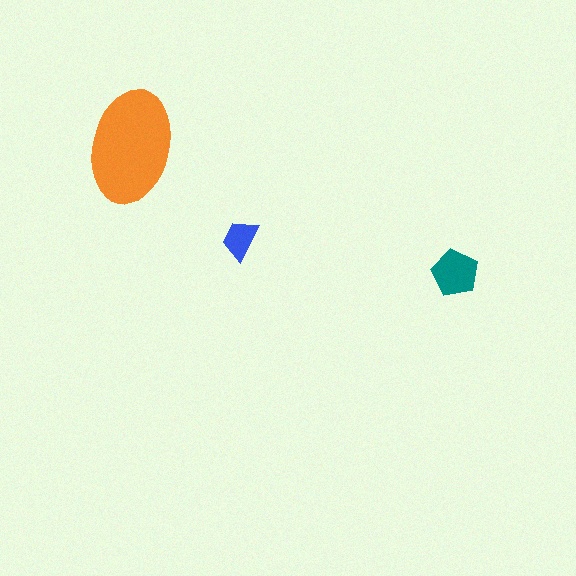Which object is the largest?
The orange ellipse.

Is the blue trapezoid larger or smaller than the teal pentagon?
Smaller.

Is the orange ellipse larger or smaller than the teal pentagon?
Larger.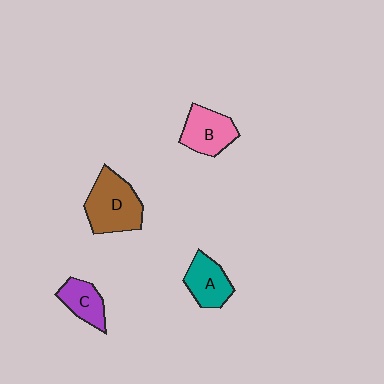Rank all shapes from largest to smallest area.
From largest to smallest: D (brown), B (pink), A (teal), C (purple).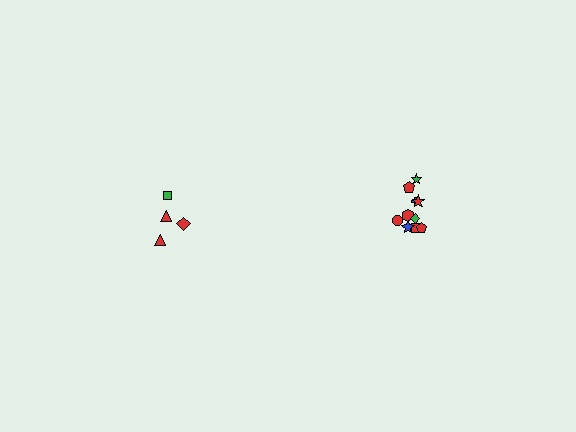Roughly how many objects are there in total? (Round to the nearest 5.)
Roughly 15 objects in total.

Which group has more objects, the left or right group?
The right group.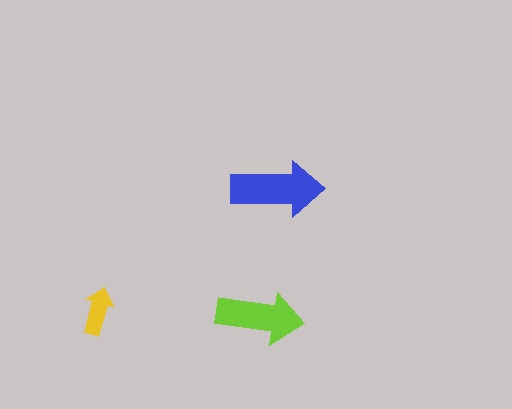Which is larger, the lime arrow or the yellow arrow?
The lime one.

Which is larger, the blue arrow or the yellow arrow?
The blue one.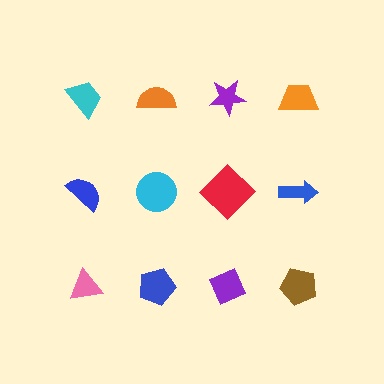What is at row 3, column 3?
A purple diamond.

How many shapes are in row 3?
4 shapes.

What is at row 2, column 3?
A red diamond.